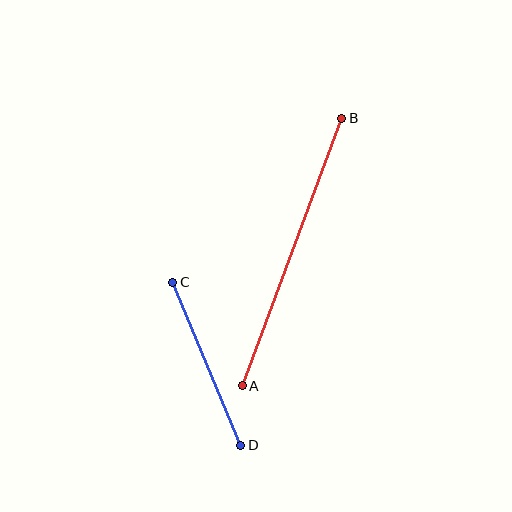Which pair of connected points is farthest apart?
Points A and B are farthest apart.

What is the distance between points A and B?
The distance is approximately 286 pixels.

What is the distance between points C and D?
The distance is approximately 177 pixels.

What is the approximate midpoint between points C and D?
The midpoint is at approximately (207, 364) pixels.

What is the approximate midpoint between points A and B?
The midpoint is at approximately (292, 252) pixels.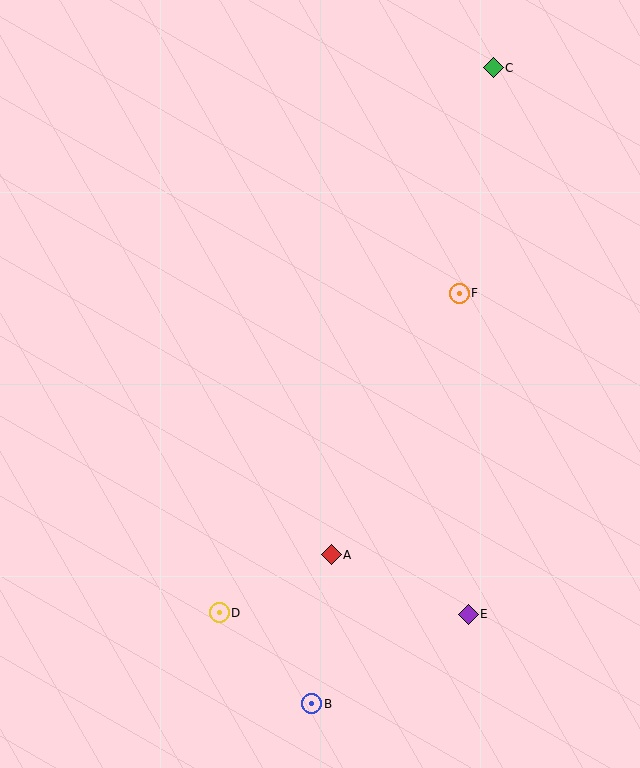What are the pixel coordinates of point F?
Point F is at (459, 293).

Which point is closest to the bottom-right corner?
Point E is closest to the bottom-right corner.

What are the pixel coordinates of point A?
Point A is at (331, 555).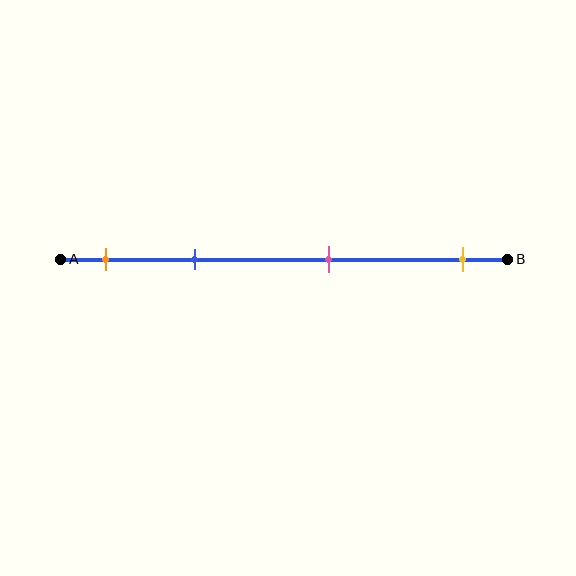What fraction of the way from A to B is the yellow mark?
The yellow mark is approximately 90% (0.9) of the way from A to B.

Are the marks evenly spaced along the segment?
No, the marks are not evenly spaced.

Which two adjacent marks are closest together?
The orange and blue marks are the closest adjacent pair.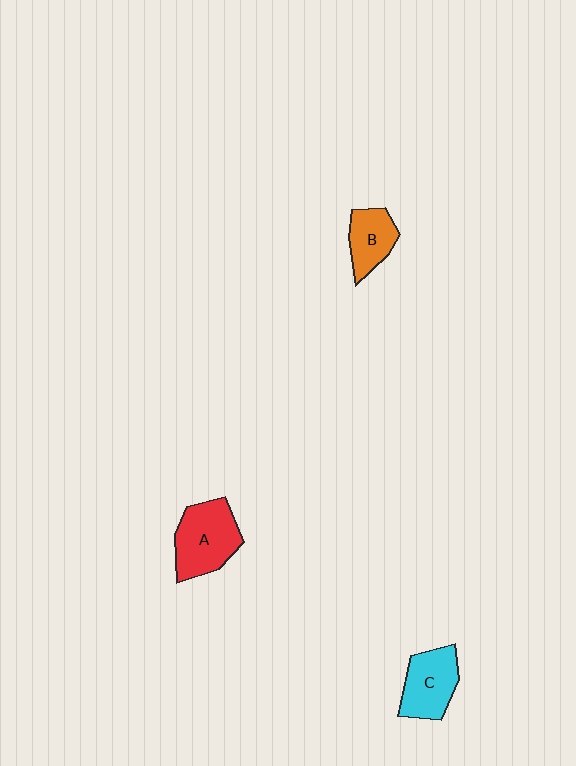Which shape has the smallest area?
Shape B (orange).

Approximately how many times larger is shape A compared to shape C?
Approximately 1.2 times.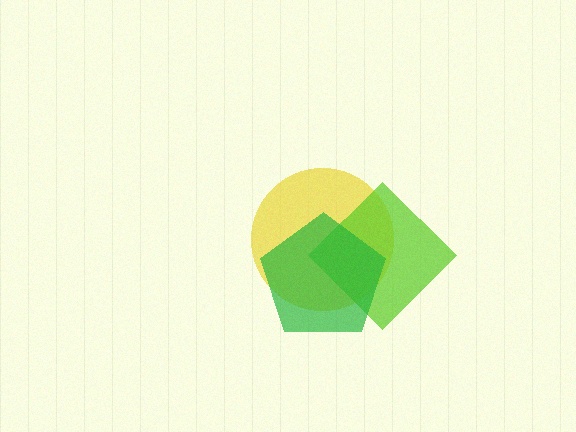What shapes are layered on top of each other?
The layered shapes are: a yellow circle, a lime diamond, a green pentagon.